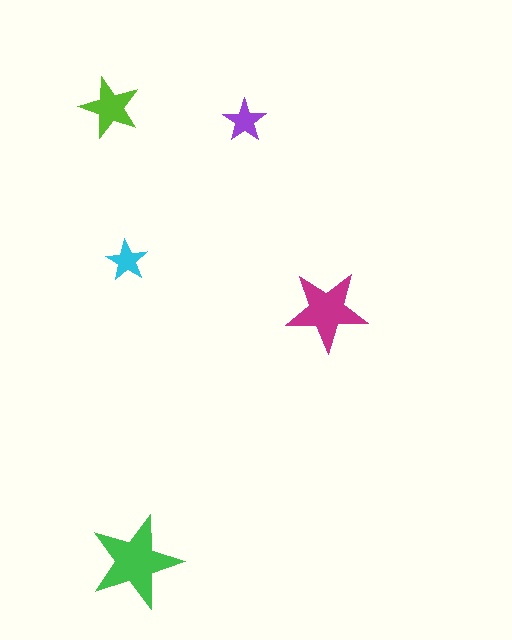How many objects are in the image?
There are 5 objects in the image.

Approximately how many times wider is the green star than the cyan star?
About 2.5 times wider.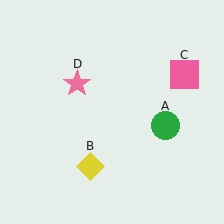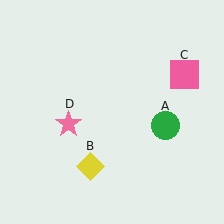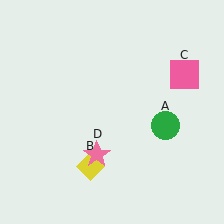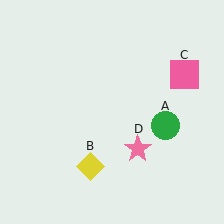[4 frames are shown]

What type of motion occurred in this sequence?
The pink star (object D) rotated counterclockwise around the center of the scene.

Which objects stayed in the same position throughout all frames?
Green circle (object A) and yellow diamond (object B) and pink square (object C) remained stationary.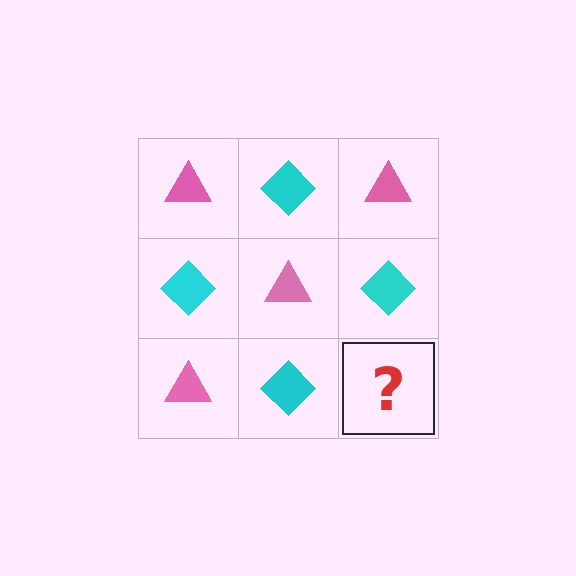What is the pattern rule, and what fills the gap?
The rule is that it alternates pink triangle and cyan diamond in a checkerboard pattern. The gap should be filled with a pink triangle.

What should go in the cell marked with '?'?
The missing cell should contain a pink triangle.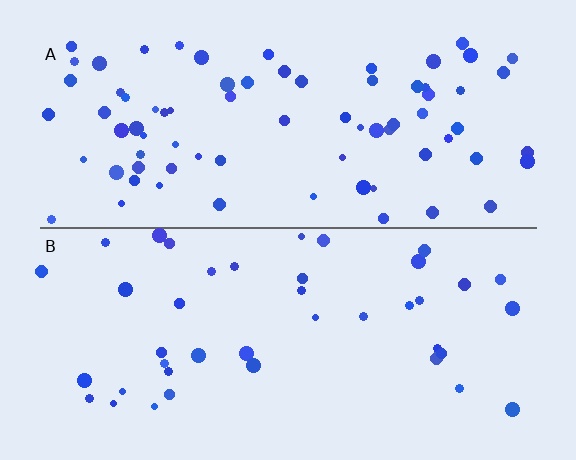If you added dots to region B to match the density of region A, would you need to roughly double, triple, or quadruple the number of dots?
Approximately double.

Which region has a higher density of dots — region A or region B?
A (the top).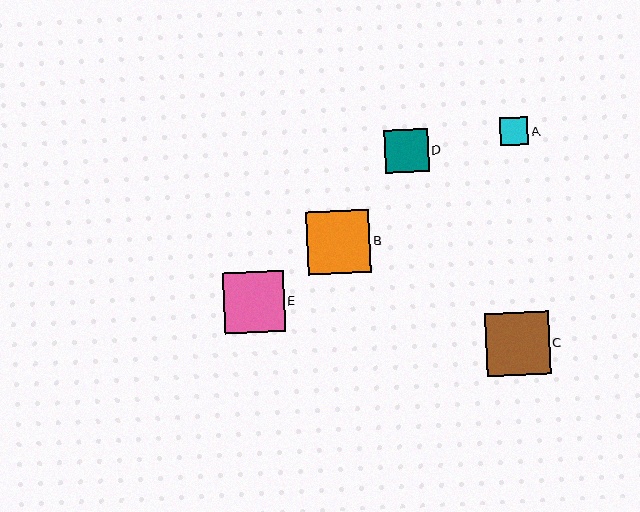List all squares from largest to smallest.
From largest to smallest: C, B, E, D, A.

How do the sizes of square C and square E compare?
Square C and square E are approximately the same size.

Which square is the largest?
Square C is the largest with a size of approximately 63 pixels.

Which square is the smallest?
Square A is the smallest with a size of approximately 28 pixels.